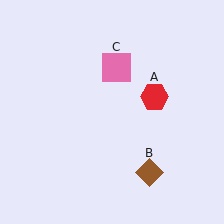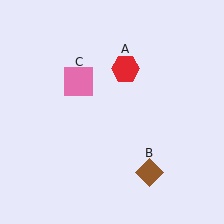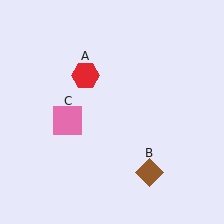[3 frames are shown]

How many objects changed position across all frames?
2 objects changed position: red hexagon (object A), pink square (object C).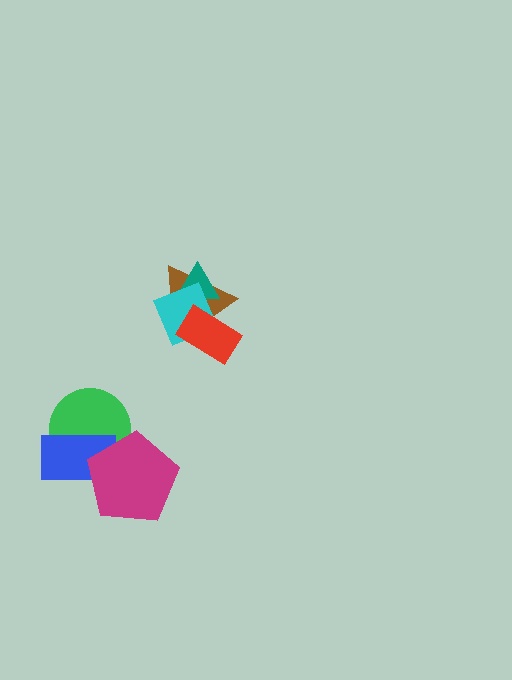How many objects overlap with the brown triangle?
3 objects overlap with the brown triangle.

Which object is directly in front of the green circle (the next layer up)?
The blue rectangle is directly in front of the green circle.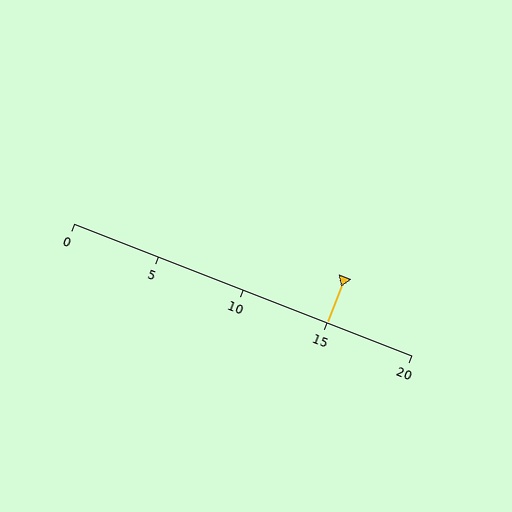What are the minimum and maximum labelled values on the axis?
The axis runs from 0 to 20.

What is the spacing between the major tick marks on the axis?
The major ticks are spaced 5 apart.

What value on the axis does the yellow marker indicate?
The marker indicates approximately 15.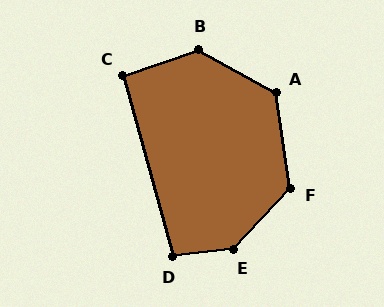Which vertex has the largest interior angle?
E, at approximately 139 degrees.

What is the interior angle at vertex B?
Approximately 132 degrees (obtuse).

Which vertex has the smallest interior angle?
C, at approximately 94 degrees.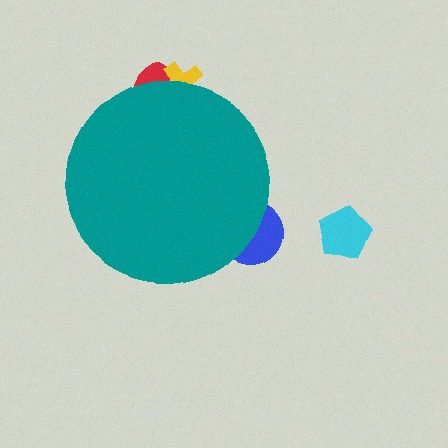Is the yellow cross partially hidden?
Yes, the yellow cross is partially hidden behind the teal circle.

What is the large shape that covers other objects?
A teal circle.